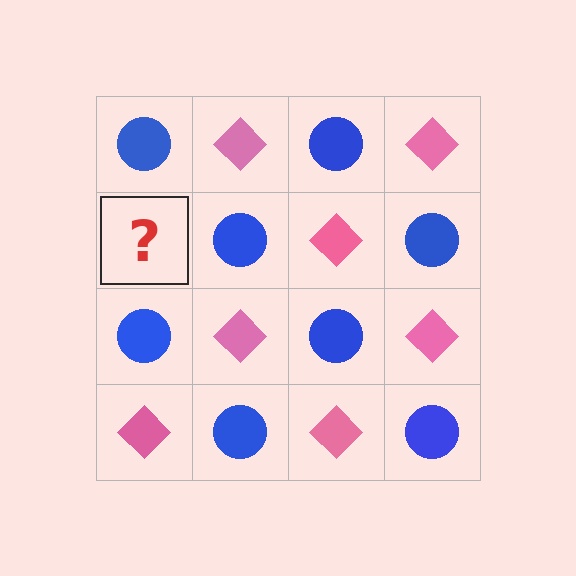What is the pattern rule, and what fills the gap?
The rule is that it alternates blue circle and pink diamond in a checkerboard pattern. The gap should be filled with a pink diamond.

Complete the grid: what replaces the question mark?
The question mark should be replaced with a pink diamond.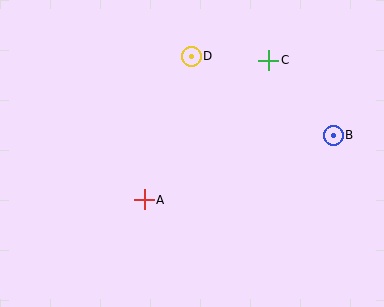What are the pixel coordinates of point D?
Point D is at (191, 56).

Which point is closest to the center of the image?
Point A at (144, 200) is closest to the center.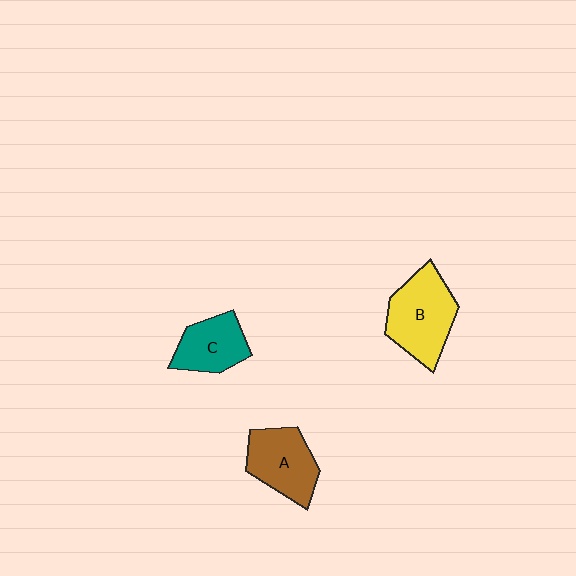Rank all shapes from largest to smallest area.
From largest to smallest: B (yellow), A (brown), C (teal).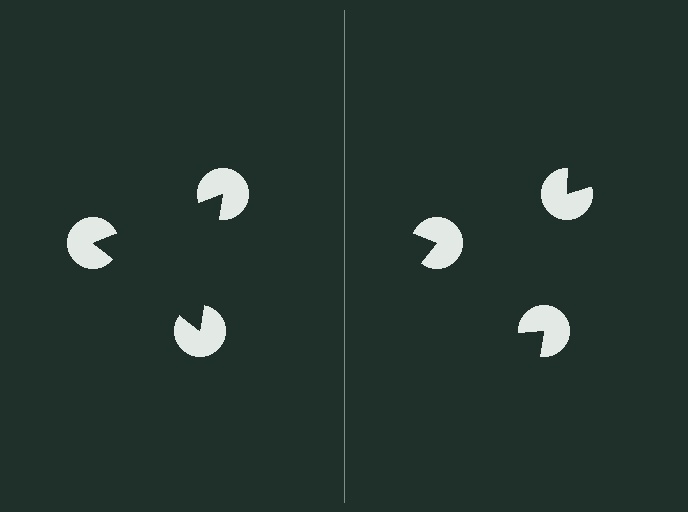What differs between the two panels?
The pac-man discs are positioned identically on both sides; only the wedge orientations differ. On the left they align to a triangle; on the right they are misaligned.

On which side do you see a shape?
An illusory triangle appears on the left side. On the right side the wedge cuts are rotated, so no coherent shape forms.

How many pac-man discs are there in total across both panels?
6 — 3 on each side.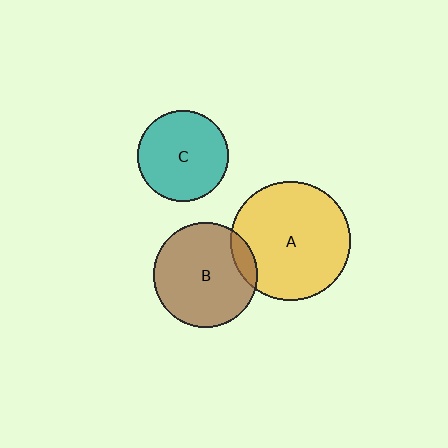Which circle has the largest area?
Circle A (yellow).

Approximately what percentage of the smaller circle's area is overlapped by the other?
Approximately 10%.